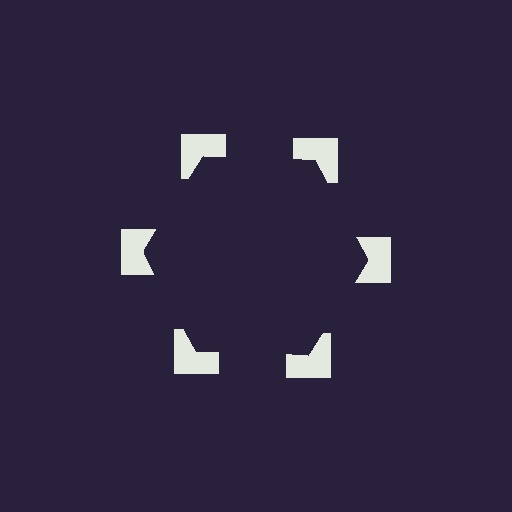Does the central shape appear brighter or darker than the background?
It typically appears slightly darker than the background, even though no actual brightness change is drawn.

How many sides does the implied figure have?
6 sides.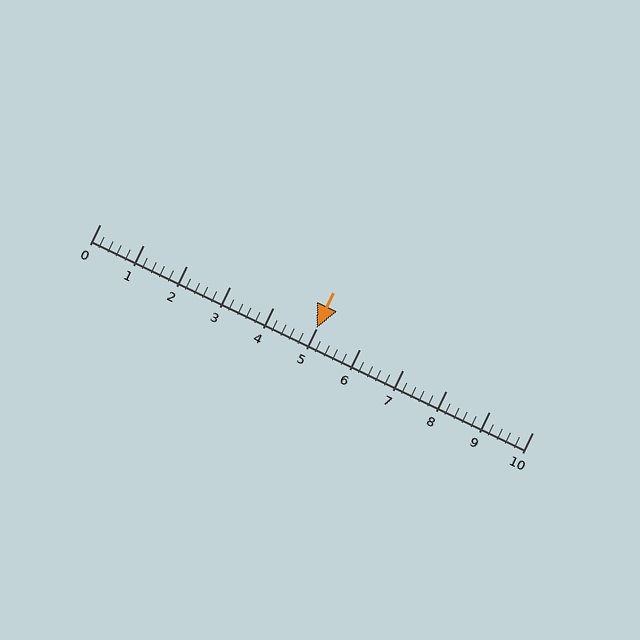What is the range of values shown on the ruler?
The ruler shows values from 0 to 10.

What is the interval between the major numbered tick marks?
The major tick marks are spaced 1 units apart.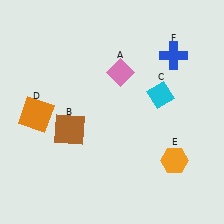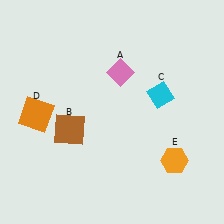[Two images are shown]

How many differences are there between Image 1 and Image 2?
There is 1 difference between the two images.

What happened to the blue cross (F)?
The blue cross (F) was removed in Image 2. It was in the top-right area of Image 1.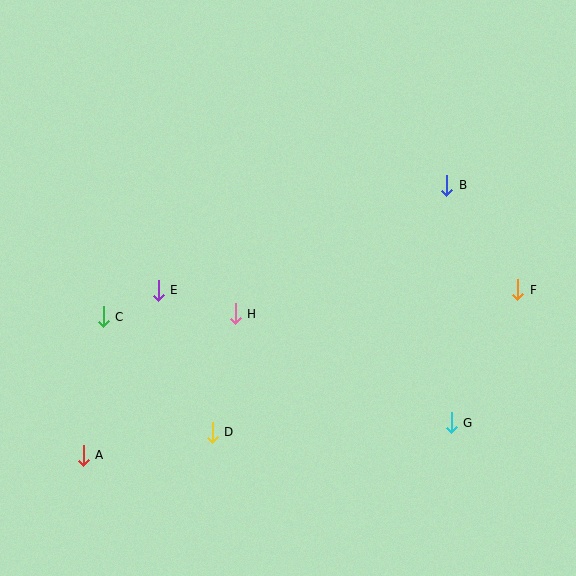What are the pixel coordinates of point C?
Point C is at (103, 317).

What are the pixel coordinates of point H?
Point H is at (235, 314).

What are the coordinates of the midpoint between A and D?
The midpoint between A and D is at (148, 444).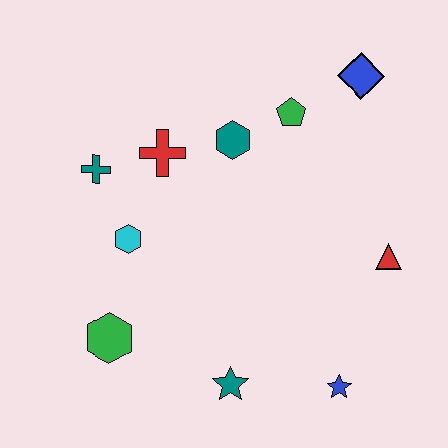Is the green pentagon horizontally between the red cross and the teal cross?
No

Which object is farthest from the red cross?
The blue star is farthest from the red cross.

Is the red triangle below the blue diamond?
Yes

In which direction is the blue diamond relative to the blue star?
The blue diamond is above the blue star.